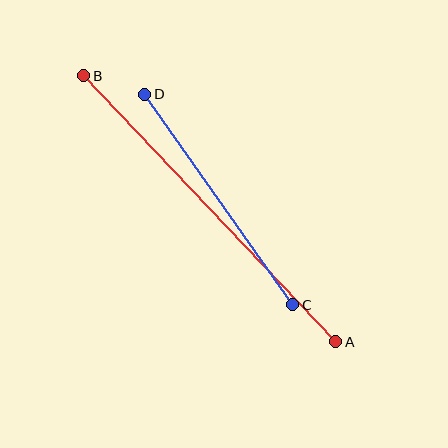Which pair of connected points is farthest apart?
Points A and B are farthest apart.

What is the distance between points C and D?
The distance is approximately 257 pixels.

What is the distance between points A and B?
The distance is approximately 366 pixels.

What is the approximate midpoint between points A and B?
The midpoint is at approximately (210, 209) pixels.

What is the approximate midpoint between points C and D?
The midpoint is at approximately (219, 200) pixels.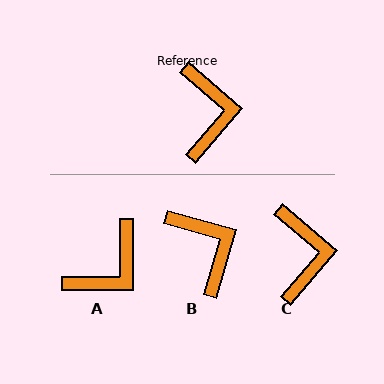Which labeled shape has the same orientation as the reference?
C.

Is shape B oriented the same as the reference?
No, it is off by about 25 degrees.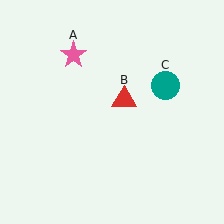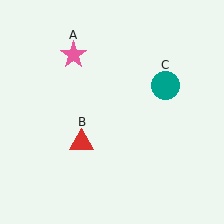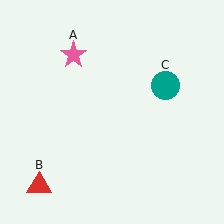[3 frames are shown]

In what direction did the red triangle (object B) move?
The red triangle (object B) moved down and to the left.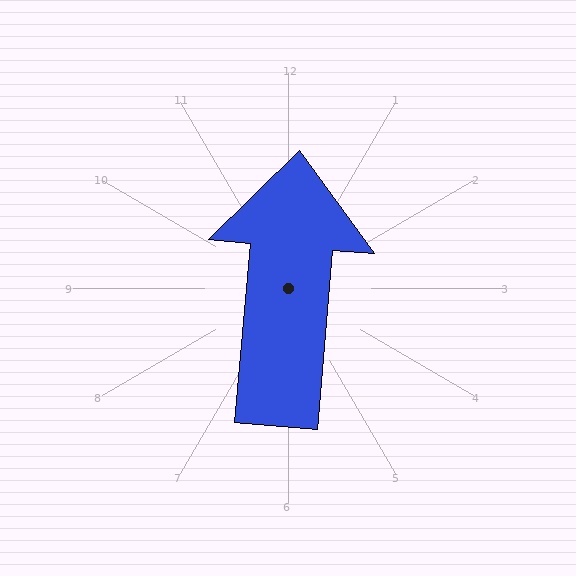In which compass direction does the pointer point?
North.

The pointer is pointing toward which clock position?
Roughly 12 o'clock.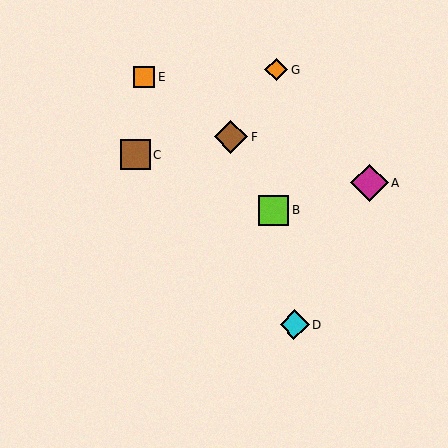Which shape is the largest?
The magenta diamond (labeled A) is the largest.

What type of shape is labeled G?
Shape G is an orange diamond.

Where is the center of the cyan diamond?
The center of the cyan diamond is at (294, 325).